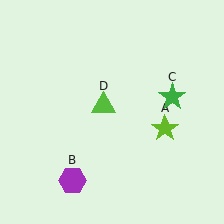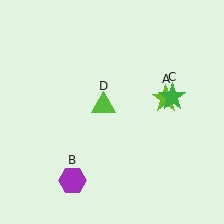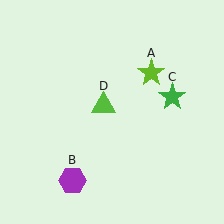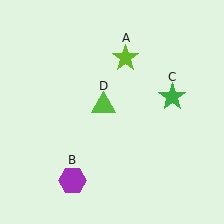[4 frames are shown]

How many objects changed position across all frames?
1 object changed position: lime star (object A).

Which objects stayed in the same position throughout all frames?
Purple hexagon (object B) and green star (object C) and lime triangle (object D) remained stationary.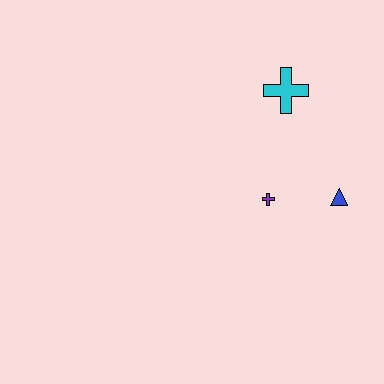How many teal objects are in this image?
There are no teal objects.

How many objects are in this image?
There are 3 objects.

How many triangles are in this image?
There is 1 triangle.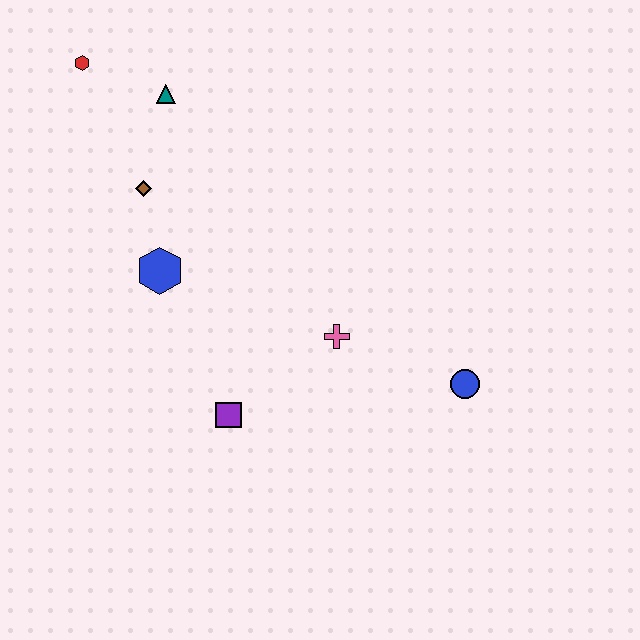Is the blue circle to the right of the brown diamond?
Yes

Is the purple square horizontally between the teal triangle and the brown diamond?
No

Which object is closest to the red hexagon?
The teal triangle is closest to the red hexagon.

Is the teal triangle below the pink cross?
No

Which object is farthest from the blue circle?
The red hexagon is farthest from the blue circle.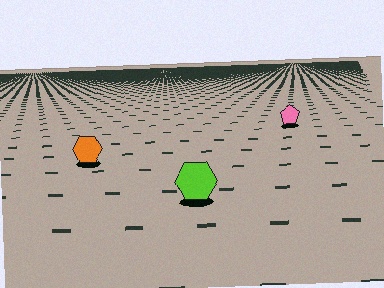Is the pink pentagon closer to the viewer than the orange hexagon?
No. The orange hexagon is closer — you can tell from the texture gradient: the ground texture is coarser near it.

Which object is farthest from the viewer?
The pink pentagon is farthest from the viewer. It appears smaller and the ground texture around it is denser.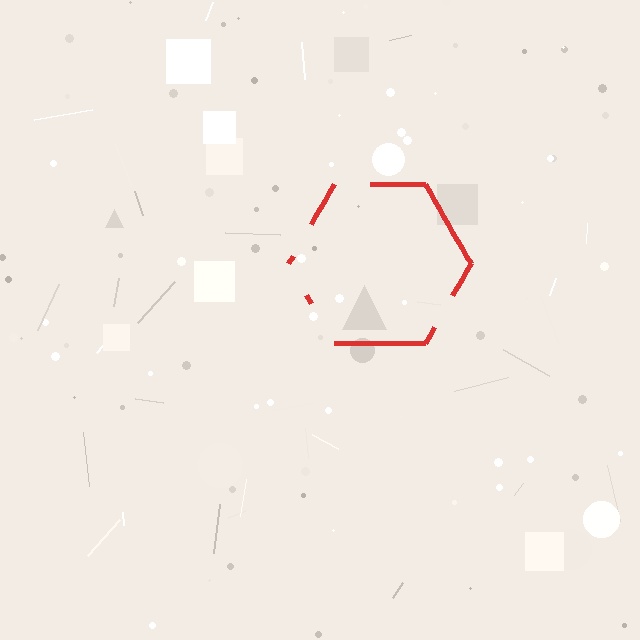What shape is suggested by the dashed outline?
The dashed outline suggests a hexagon.